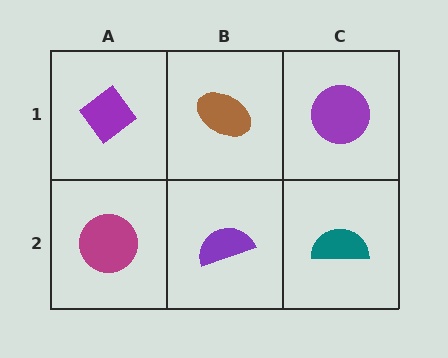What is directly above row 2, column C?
A purple circle.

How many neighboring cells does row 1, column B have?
3.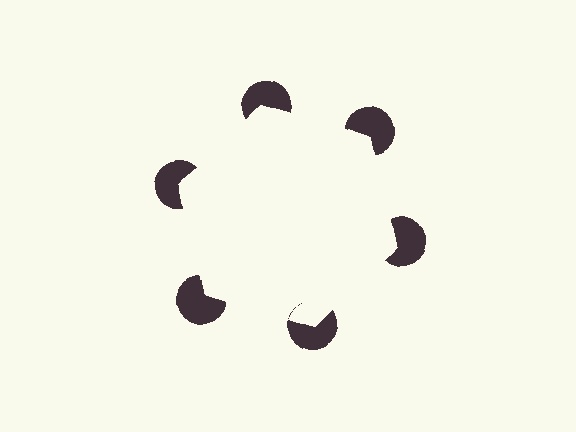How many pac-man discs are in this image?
There are 6 — one at each vertex of the illusory hexagon.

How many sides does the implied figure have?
6 sides.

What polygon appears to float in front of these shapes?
An illusory hexagon — its edges are inferred from the aligned wedge cuts in the pac-man discs, not physically drawn.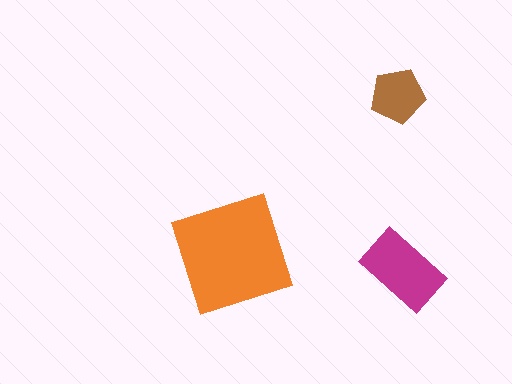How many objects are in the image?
There are 3 objects in the image.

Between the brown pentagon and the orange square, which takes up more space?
The orange square.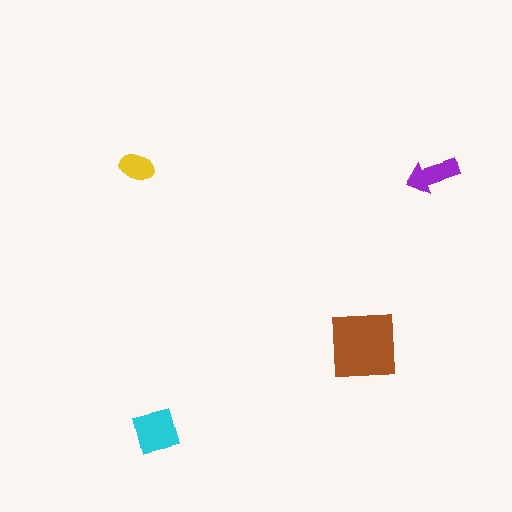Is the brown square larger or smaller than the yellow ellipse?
Larger.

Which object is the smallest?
The yellow ellipse.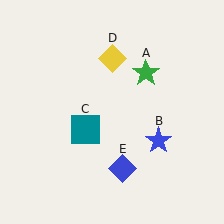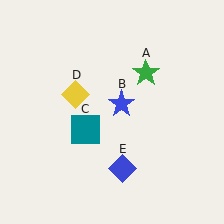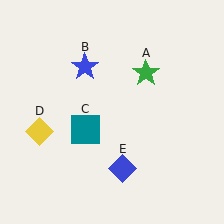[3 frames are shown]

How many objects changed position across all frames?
2 objects changed position: blue star (object B), yellow diamond (object D).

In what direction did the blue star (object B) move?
The blue star (object B) moved up and to the left.